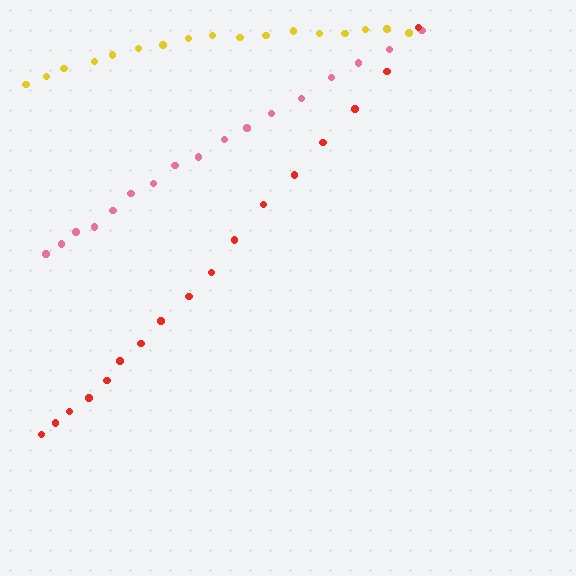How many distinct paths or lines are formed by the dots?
There are 3 distinct paths.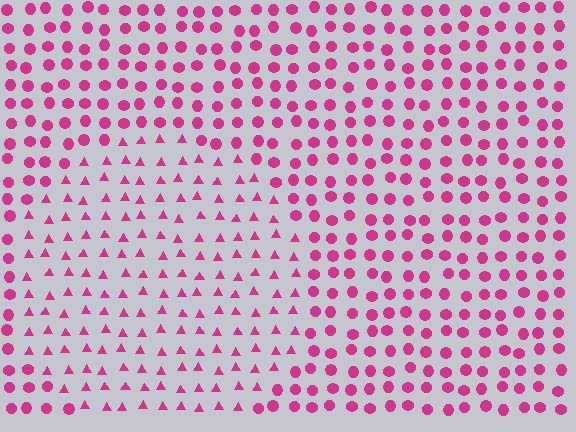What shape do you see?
I see a circle.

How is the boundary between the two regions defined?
The boundary is defined by a change in element shape: triangles inside vs. circles outside. All elements share the same color and spacing.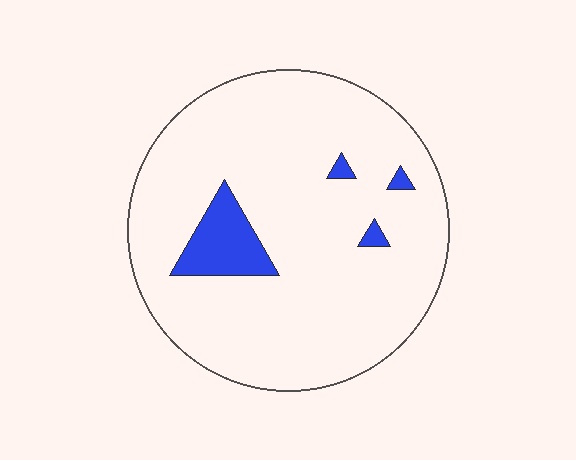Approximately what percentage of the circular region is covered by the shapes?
Approximately 10%.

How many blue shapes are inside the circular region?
4.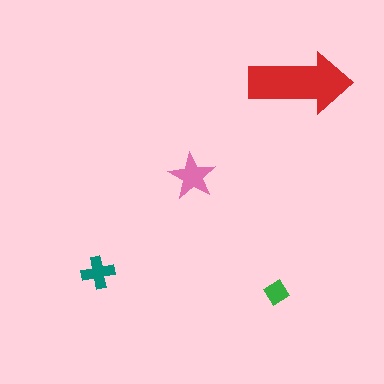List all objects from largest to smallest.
The red arrow, the pink star, the teal cross, the green diamond.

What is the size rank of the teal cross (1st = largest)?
3rd.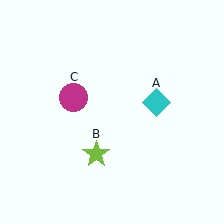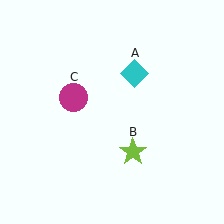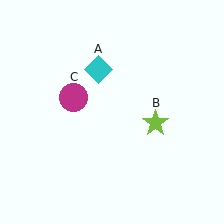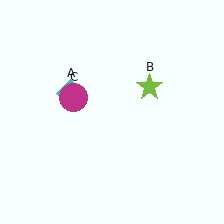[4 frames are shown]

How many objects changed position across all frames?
2 objects changed position: cyan diamond (object A), lime star (object B).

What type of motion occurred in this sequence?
The cyan diamond (object A), lime star (object B) rotated counterclockwise around the center of the scene.